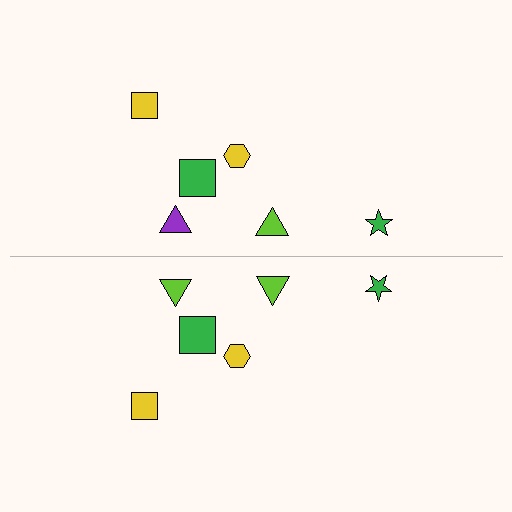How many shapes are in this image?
There are 12 shapes in this image.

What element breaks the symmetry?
The lime triangle on the bottom side breaks the symmetry — its mirror counterpart is purple.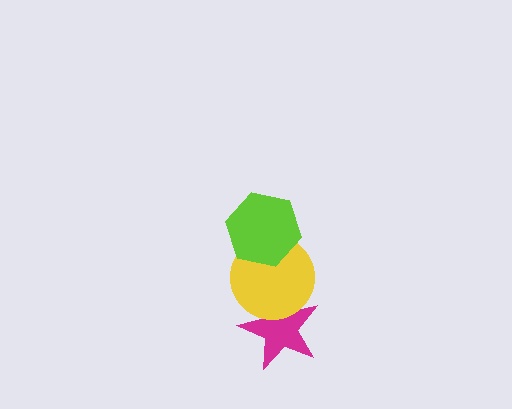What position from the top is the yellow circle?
The yellow circle is 2nd from the top.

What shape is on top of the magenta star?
The yellow circle is on top of the magenta star.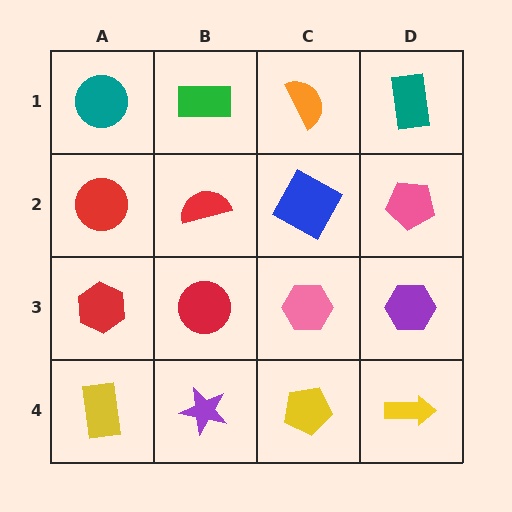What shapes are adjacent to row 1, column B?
A red semicircle (row 2, column B), a teal circle (row 1, column A), an orange semicircle (row 1, column C).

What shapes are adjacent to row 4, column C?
A pink hexagon (row 3, column C), a purple star (row 4, column B), a yellow arrow (row 4, column D).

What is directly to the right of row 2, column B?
A blue square.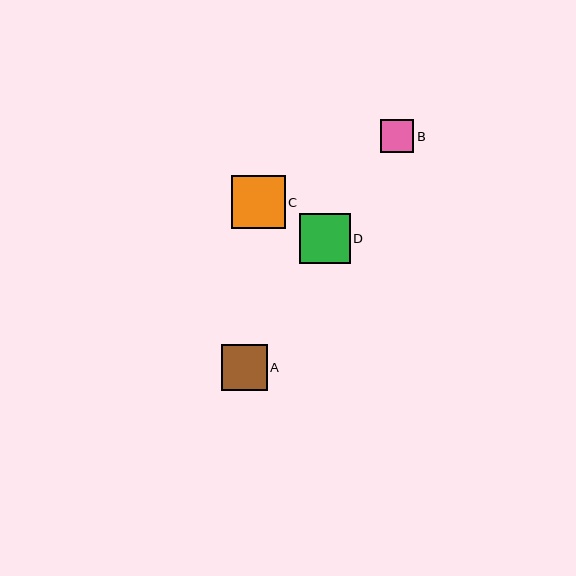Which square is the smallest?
Square B is the smallest with a size of approximately 33 pixels.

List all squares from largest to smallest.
From largest to smallest: C, D, A, B.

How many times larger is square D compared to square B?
Square D is approximately 1.5 times the size of square B.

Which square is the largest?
Square C is the largest with a size of approximately 53 pixels.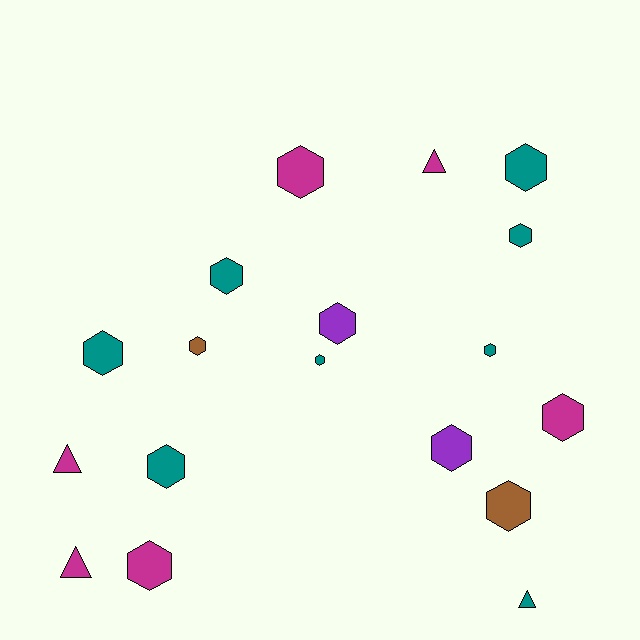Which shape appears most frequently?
Hexagon, with 14 objects.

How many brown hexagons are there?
There are 2 brown hexagons.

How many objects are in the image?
There are 18 objects.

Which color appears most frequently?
Teal, with 8 objects.